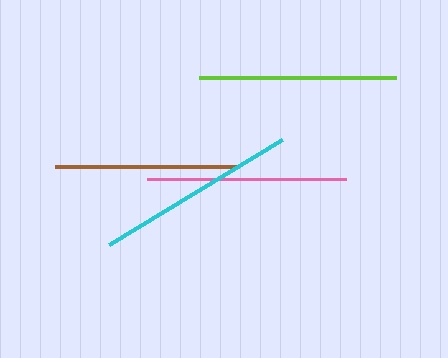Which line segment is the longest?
The cyan line is the longest at approximately 203 pixels.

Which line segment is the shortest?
The brown line is the shortest at approximately 182 pixels.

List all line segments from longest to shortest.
From longest to shortest: cyan, pink, lime, brown.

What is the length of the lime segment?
The lime segment is approximately 198 pixels long.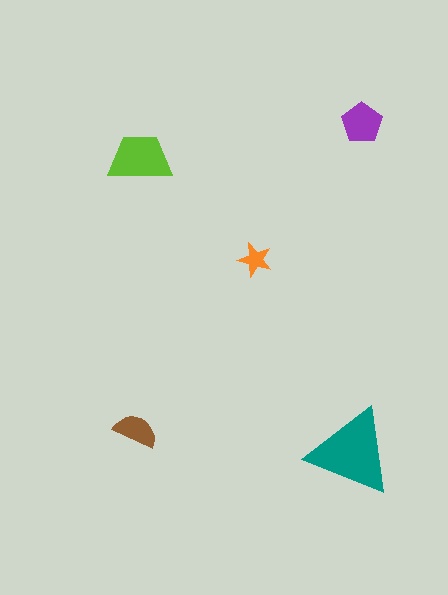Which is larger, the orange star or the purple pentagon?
The purple pentagon.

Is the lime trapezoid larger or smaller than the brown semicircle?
Larger.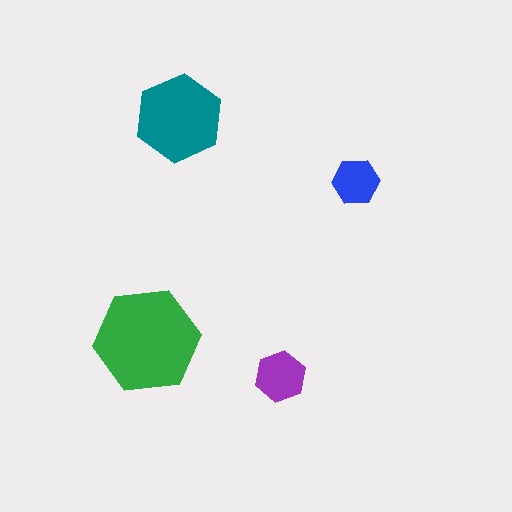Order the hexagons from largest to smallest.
the green one, the teal one, the purple one, the blue one.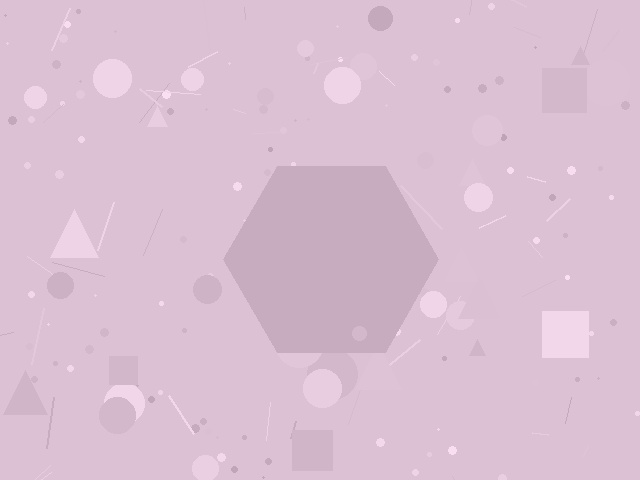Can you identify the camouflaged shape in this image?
The camouflaged shape is a hexagon.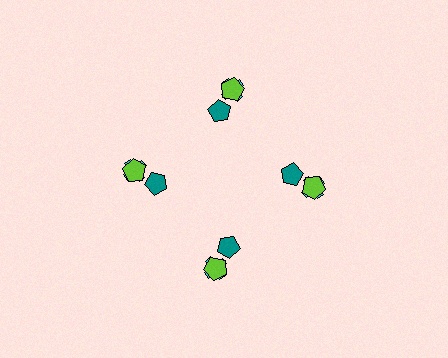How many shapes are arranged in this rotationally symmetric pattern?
There are 12 shapes, arranged in 4 groups of 3.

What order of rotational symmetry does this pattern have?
This pattern has 4-fold rotational symmetry.